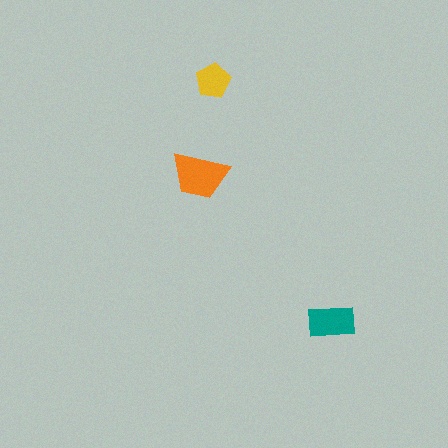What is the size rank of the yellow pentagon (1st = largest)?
3rd.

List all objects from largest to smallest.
The orange trapezoid, the teal rectangle, the yellow pentagon.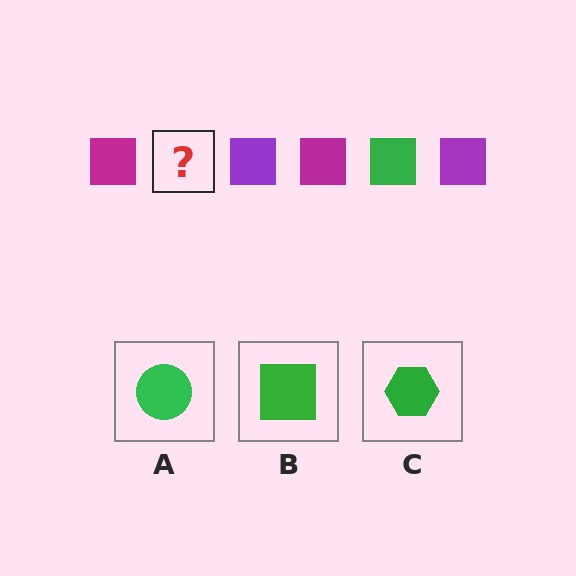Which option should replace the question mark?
Option B.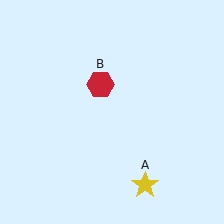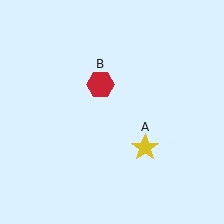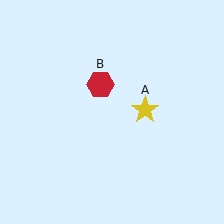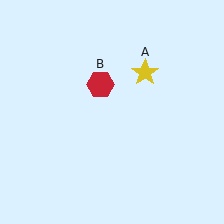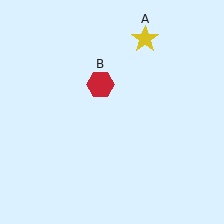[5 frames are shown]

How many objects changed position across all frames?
1 object changed position: yellow star (object A).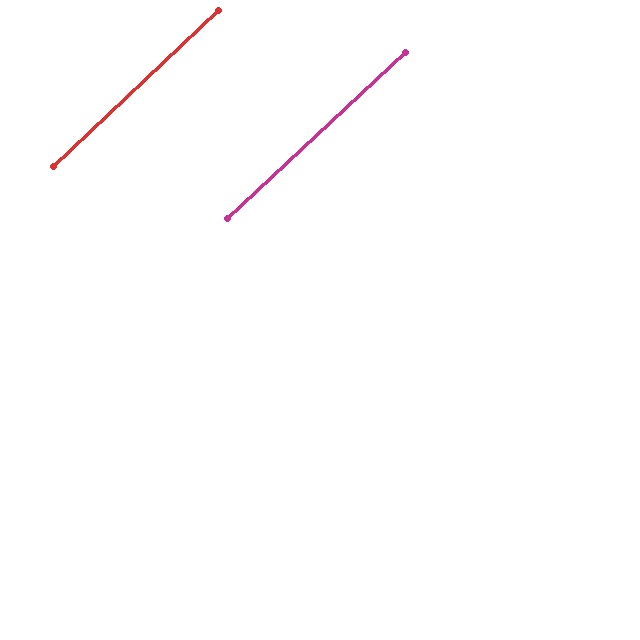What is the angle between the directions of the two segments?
Approximately 0 degrees.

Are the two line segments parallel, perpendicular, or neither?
Parallel — their directions differ by only 0.5°.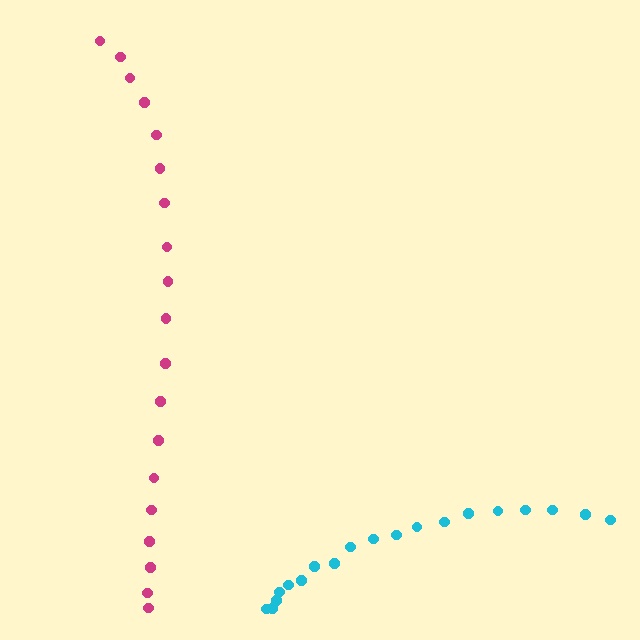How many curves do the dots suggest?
There are 2 distinct paths.